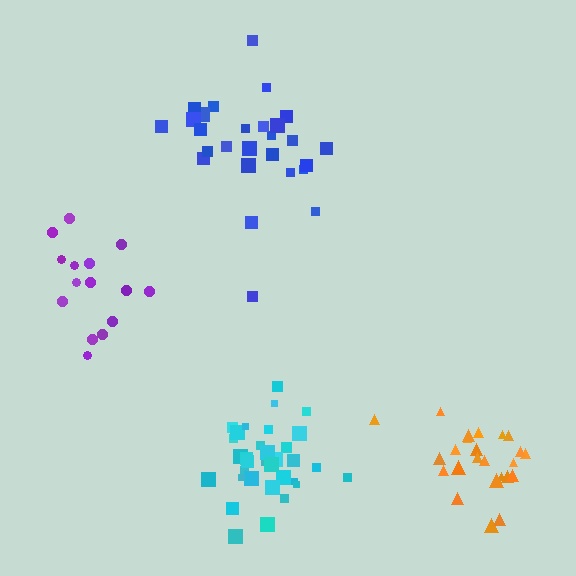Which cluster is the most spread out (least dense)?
Purple.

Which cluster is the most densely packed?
Cyan.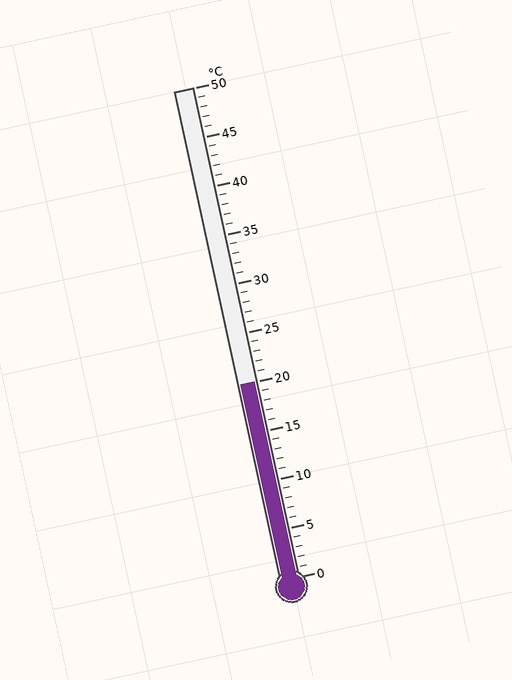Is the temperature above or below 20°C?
The temperature is at 20°C.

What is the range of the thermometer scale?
The thermometer scale ranges from 0°C to 50°C.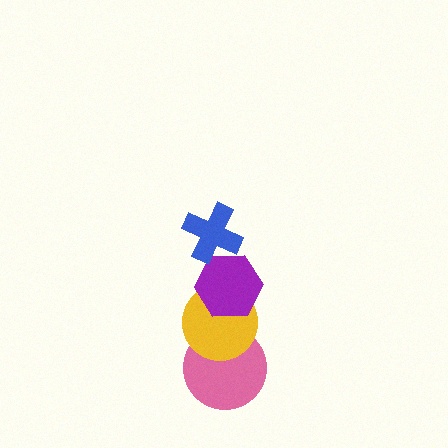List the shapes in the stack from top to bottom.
From top to bottom: the blue cross, the purple hexagon, the yellow circle, the pink circle.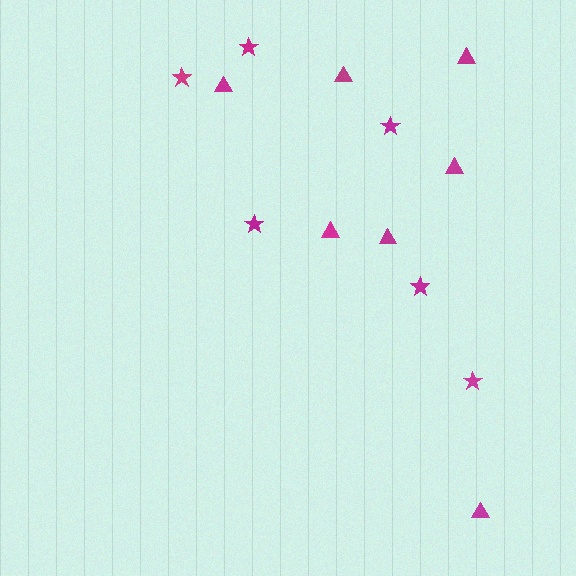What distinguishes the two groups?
There are 2 groups: one group of stars (6) and one group of triangles (7).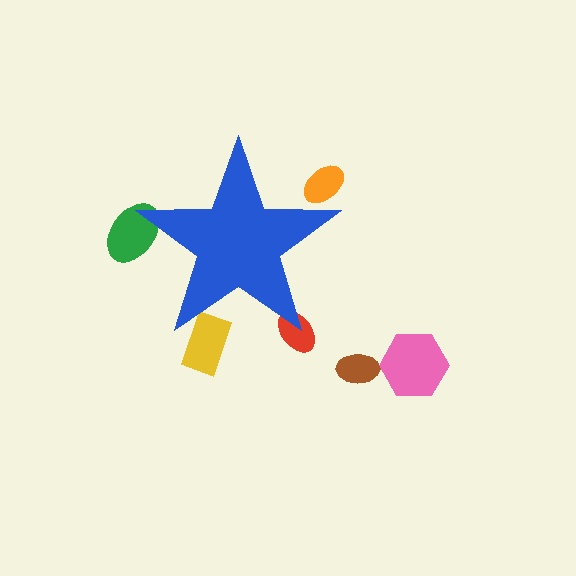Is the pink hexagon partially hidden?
No, the pink hexagon is fully visible.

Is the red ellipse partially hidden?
Yes, the red ellipse is partially hidden behind the blue star.